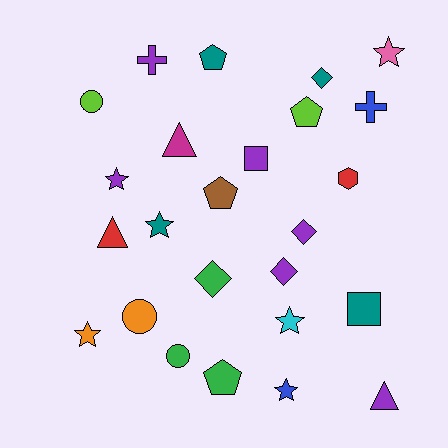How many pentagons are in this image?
There are 4 pentagons.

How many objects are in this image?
There are 25 objects.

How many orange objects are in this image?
There are 2 orange objects.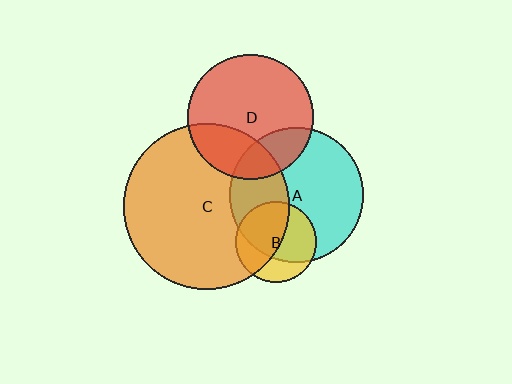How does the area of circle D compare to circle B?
Approximately 2.4 times.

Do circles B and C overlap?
Yes.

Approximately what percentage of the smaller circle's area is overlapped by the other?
Approximately 55%.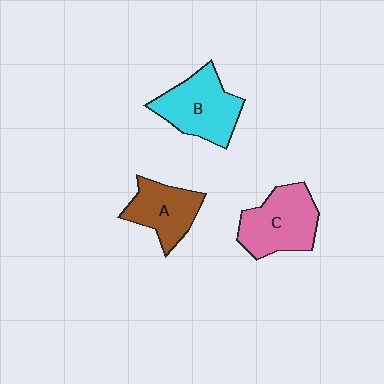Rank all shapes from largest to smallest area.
From largest to smallest: C (pink), B (cyan), A (brown).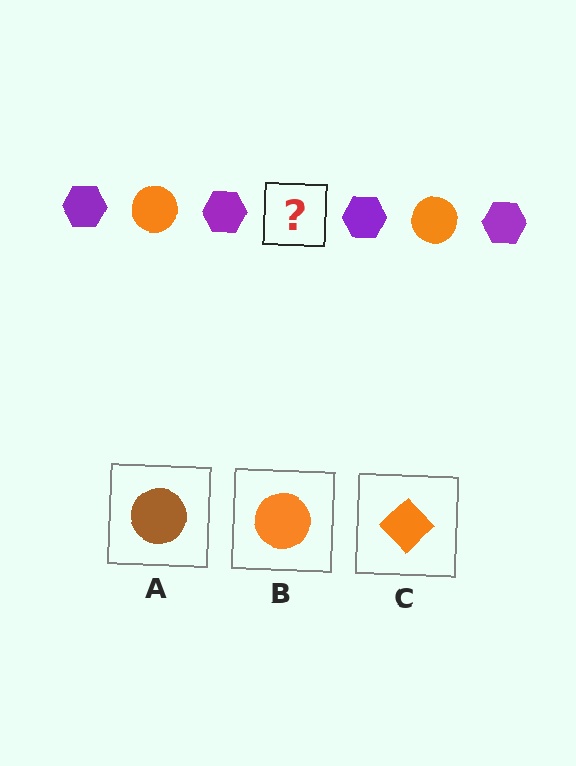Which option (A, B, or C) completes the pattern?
B.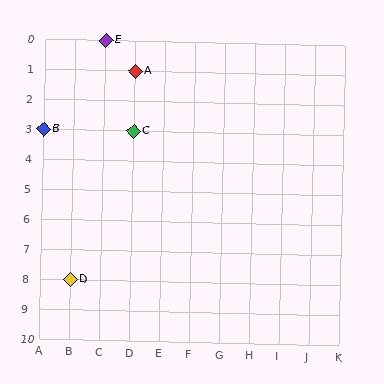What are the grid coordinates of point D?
Point D is at grid coordinates (B, 8).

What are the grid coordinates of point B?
Point B is at grid coordinates (A, 3).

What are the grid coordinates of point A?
Point A is at grid coordinates (D, 1).